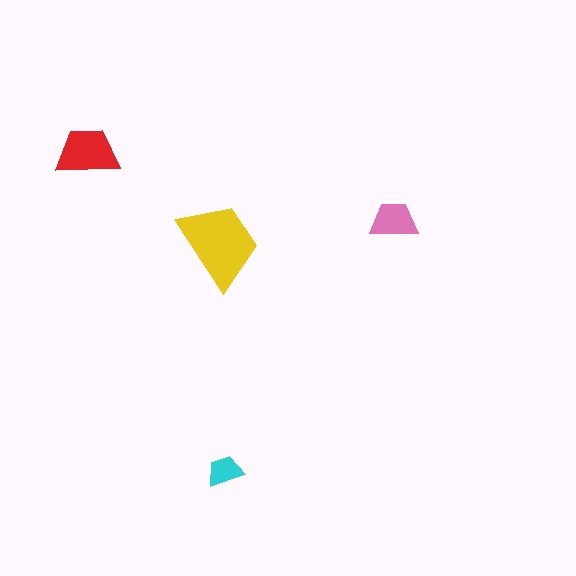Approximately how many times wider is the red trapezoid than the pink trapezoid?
About 1.5 times wider.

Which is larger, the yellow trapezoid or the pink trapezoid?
The yellow one.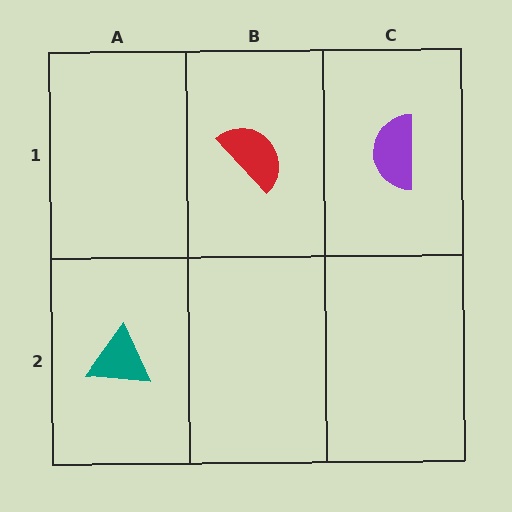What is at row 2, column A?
A teal triangle.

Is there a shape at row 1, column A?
No, that cell is empty.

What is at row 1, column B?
A red semicircle.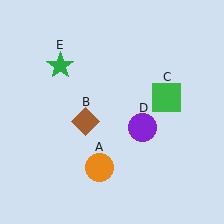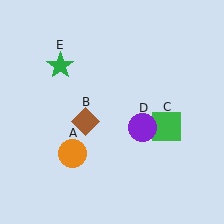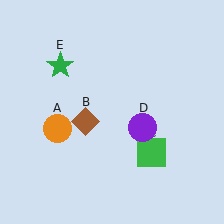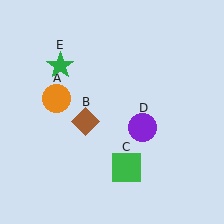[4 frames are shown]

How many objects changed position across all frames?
2 objects changed position: orange circle (object A), green square (object C).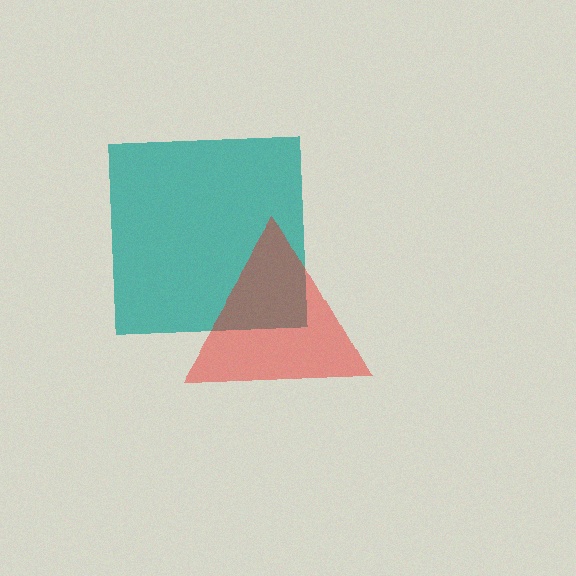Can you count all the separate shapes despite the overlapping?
Yes, there are 2 separate shapes.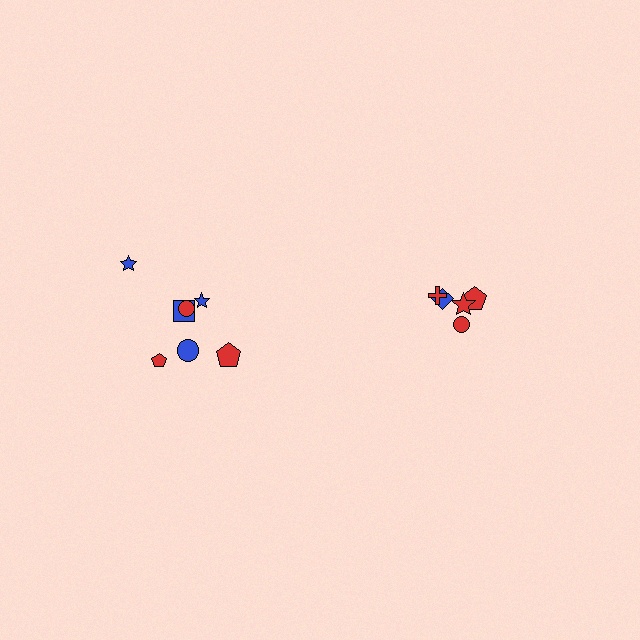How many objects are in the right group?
There are 5 objects.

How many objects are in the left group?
There are 7 objects.